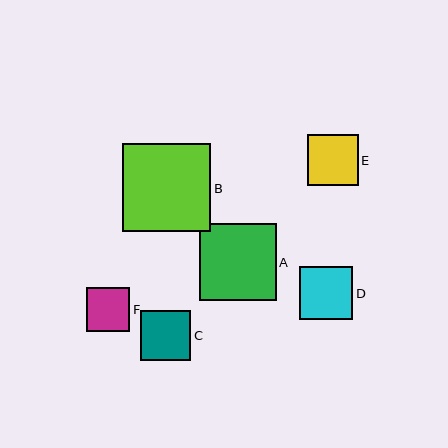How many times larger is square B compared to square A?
Square B is approximately 1.1 times the size of square A.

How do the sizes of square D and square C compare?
Square D and square C are approximately the same size.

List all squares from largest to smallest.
From largest to smallest: B, A, D, E, C, F.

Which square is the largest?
Square B is the largest with a size of approximately 88 pixels.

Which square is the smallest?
Square F is the smallest with a size of approximately 44 pixels.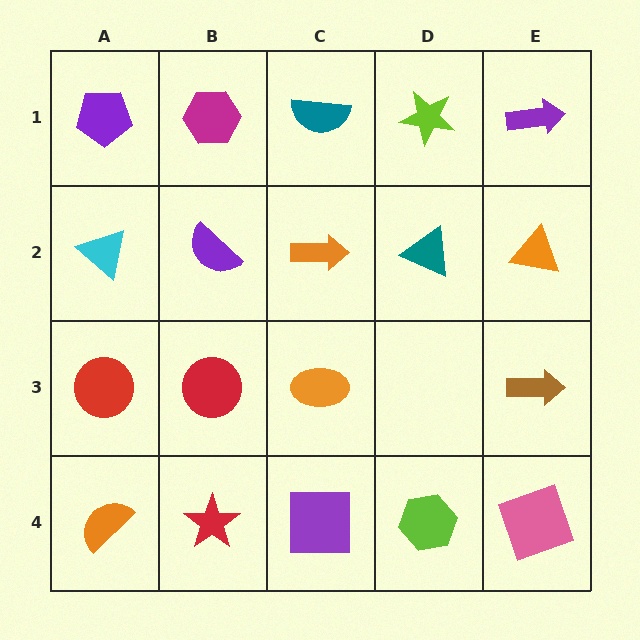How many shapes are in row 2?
5 shapes.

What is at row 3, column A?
A red circle.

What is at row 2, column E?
An orange triangle.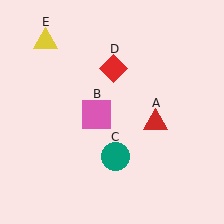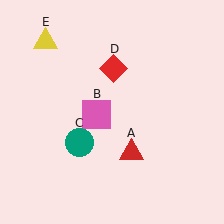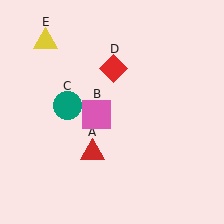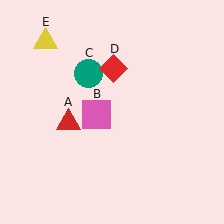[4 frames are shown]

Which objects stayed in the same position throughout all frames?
Pink square (object B) and red diamond (object D) and yellow triangle (object E) remained stationary.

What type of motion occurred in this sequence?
The red triangle (object A), teal circle (object C) rotated clockwise around the center of the scene.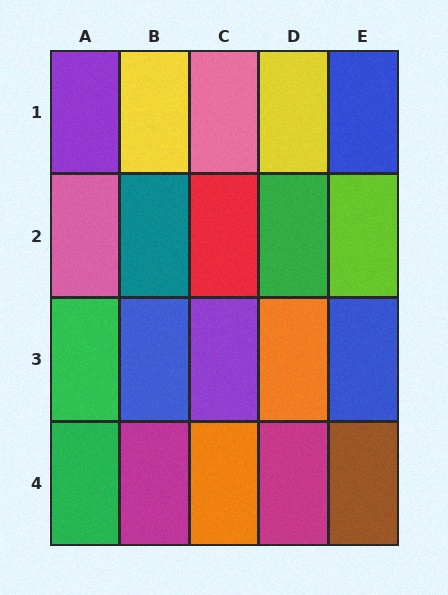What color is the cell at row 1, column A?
Purple.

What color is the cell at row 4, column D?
Magenta.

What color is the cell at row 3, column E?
Blue.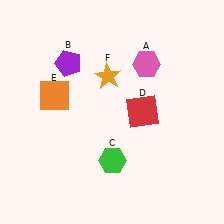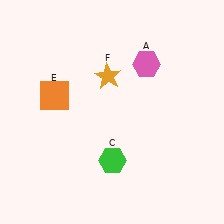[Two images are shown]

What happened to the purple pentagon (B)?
The purple pentagon (B) was removed in Image 2. It was in the top-left area of Image 1.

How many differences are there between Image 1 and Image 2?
There are 2 differences between the two images.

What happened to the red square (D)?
The red square (D) was removed in Image 2. It was in the top-right area of Image 1.